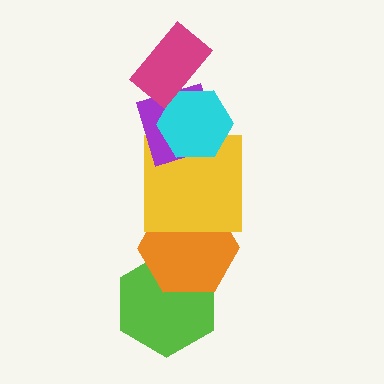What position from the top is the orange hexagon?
The orange hexagon is 5th from the top.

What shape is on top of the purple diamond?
The cyan hexagon is on top of the purple diamond.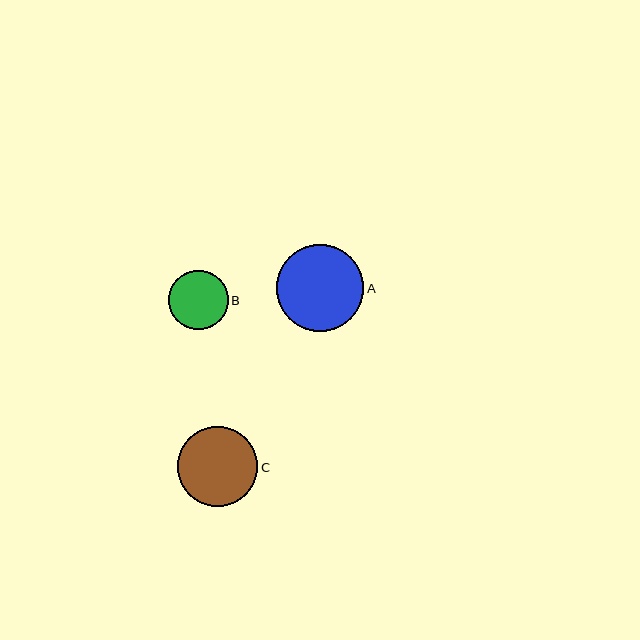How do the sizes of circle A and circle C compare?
Circle A and circle C are approximately the same size.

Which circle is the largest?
Circle A is the largest with a size of approximately 88 pixels.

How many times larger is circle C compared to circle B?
Circle C is approximately 1.3 times the size of circle B.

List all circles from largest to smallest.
From largest to smallest: A, C, B.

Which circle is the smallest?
Circle B is the smallest with a size of approximately 60 pixels.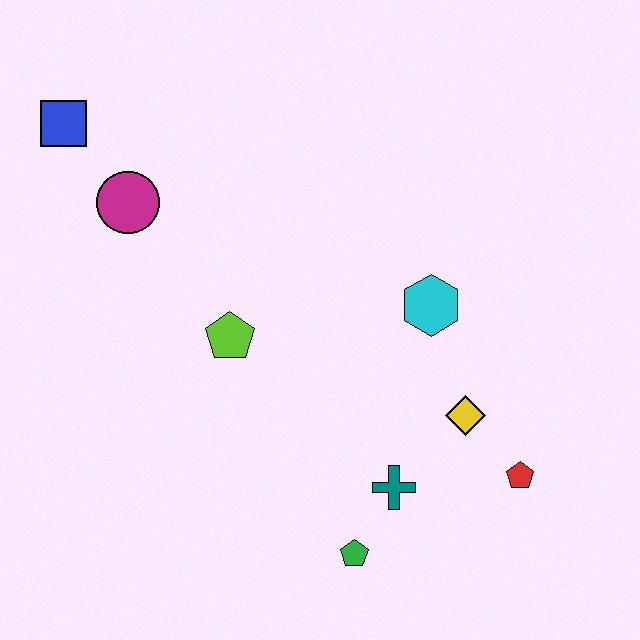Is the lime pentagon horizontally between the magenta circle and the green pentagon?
Yes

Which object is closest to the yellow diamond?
The red pentagon is closest to the yellow diamond.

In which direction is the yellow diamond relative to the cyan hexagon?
The yellow diamond is below the cyan hexagon.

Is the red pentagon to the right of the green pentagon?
Yes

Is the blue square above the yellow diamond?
Yes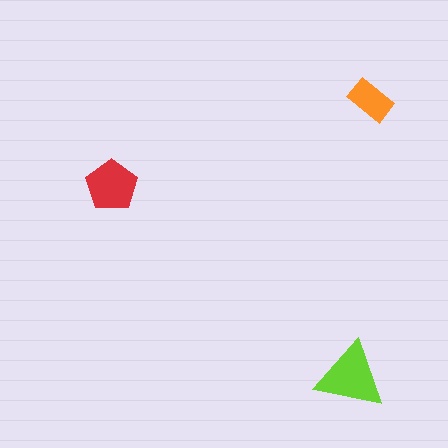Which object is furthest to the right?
The orange rectangle is rightmost.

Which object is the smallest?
The orange rectangle.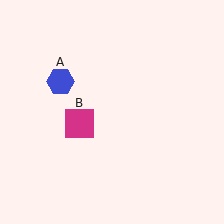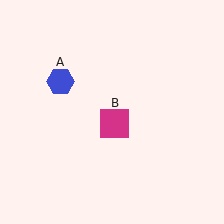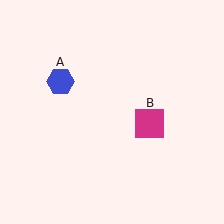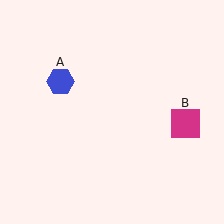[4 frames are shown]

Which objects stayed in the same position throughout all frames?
Blue hexagon (object A) remained stationary.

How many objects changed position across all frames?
1 object changed position: magenta square (object B).